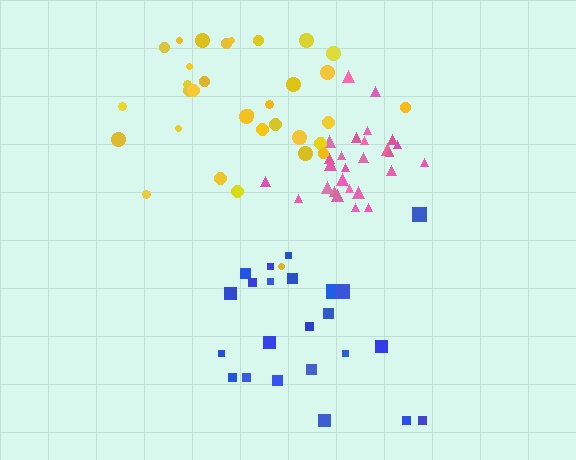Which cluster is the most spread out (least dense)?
Blue.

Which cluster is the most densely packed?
Pink.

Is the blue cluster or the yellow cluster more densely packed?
Yellow.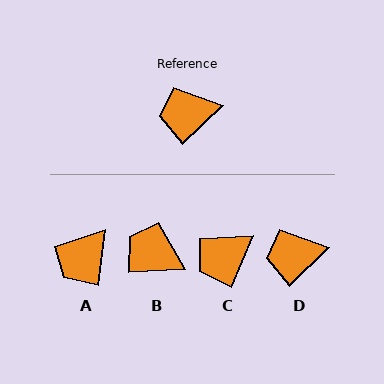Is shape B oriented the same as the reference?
No, it is off by about 40 degrees.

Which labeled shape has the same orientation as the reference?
D.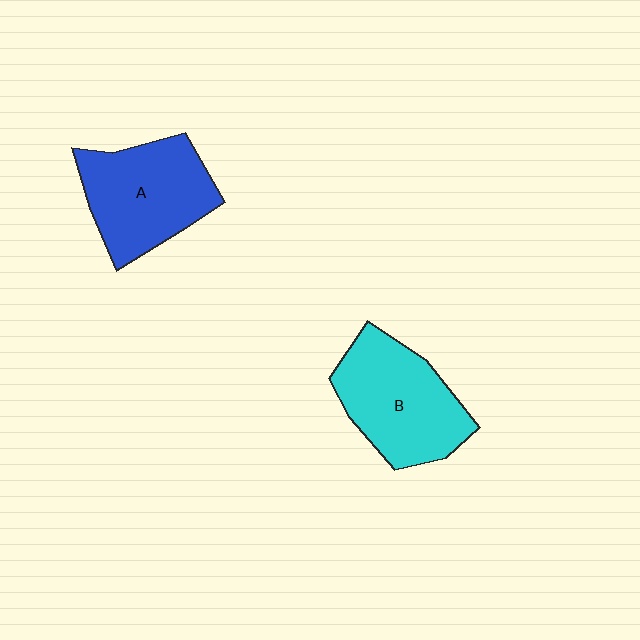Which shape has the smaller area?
Shape A (blue).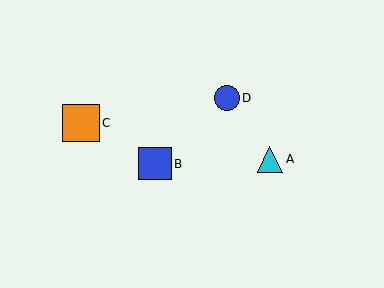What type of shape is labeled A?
Shape A is a cyan triangle.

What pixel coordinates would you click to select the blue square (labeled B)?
Click at (155, 164) to select the blue square B.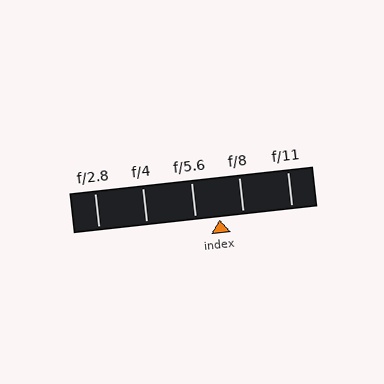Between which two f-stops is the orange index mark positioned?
The index mark is between f/5.6 and f/8.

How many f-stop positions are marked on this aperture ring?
There are 5 f-stop positions marked.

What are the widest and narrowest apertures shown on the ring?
The widest aperture shown is f/2.8 and the narrowest is f/11.